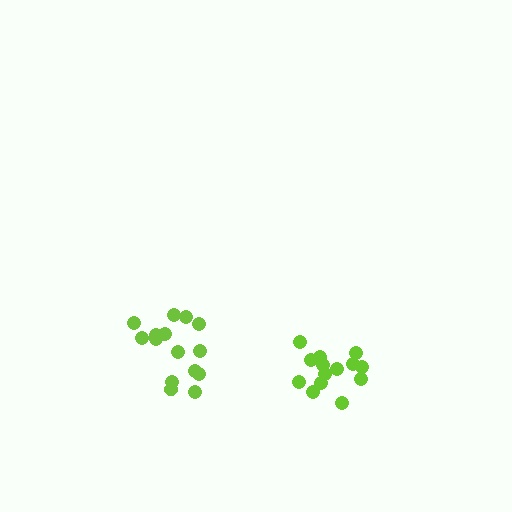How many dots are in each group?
Group 1: 14 dots, Group 2: 15 dots (29 total).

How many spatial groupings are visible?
There are 2 spatial groupings.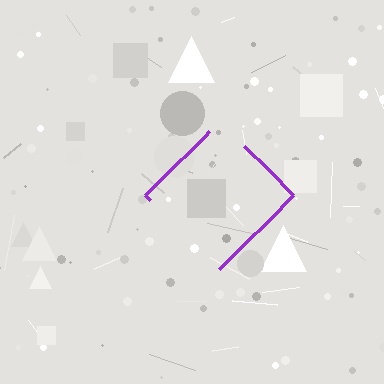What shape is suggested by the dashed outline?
The dashed outline suggests a diamond.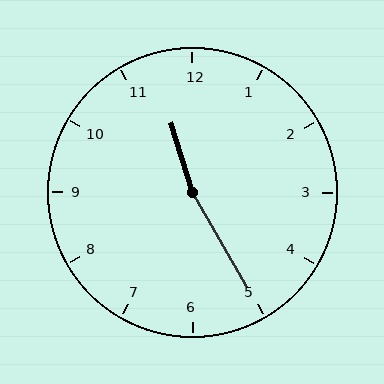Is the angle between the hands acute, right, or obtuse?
It is obtuse.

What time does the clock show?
11:25.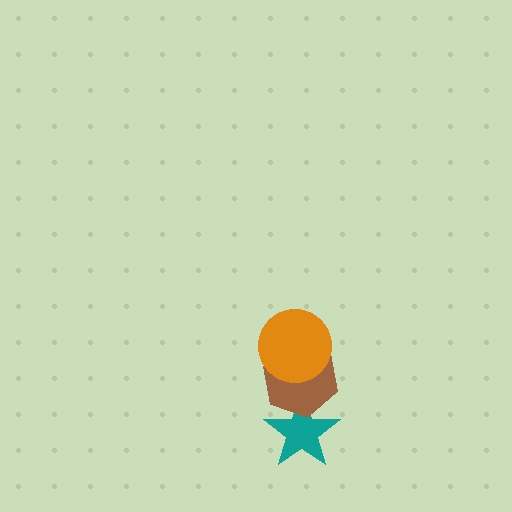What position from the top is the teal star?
The teal star is 3rd from the top.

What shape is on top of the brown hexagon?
The orange circle is on top of the brown hexagon.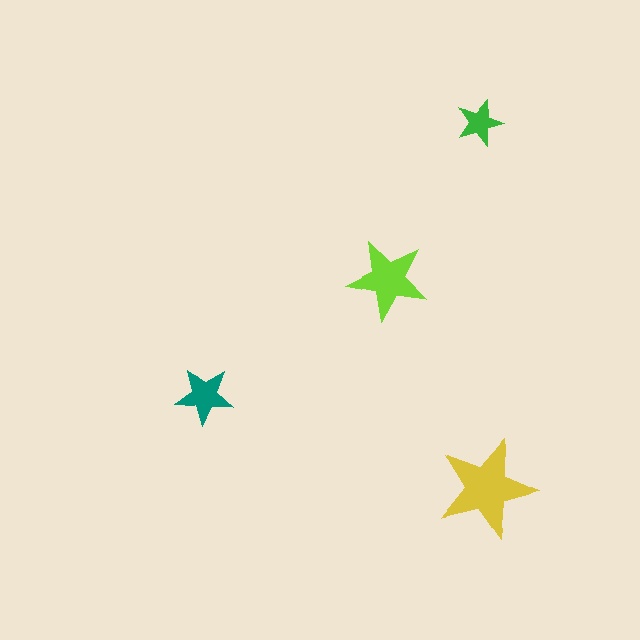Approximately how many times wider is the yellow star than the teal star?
About 1.5 times wider.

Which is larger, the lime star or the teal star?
The lime one.